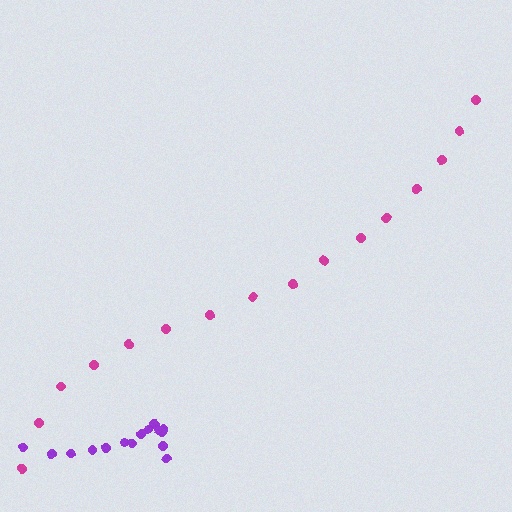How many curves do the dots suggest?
There are 2 distinct paths.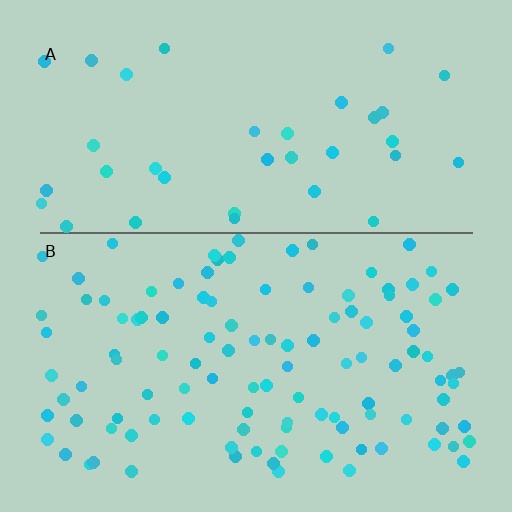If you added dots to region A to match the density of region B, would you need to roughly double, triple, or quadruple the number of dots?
Approximately triple.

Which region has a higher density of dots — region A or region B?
B (the bottom).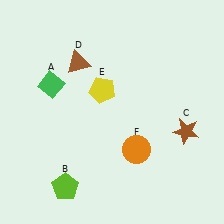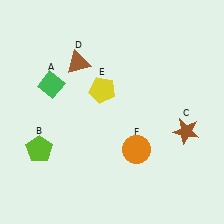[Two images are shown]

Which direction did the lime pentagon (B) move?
The lime pentagon (B) moved up.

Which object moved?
The lime pentagon (B) moved up.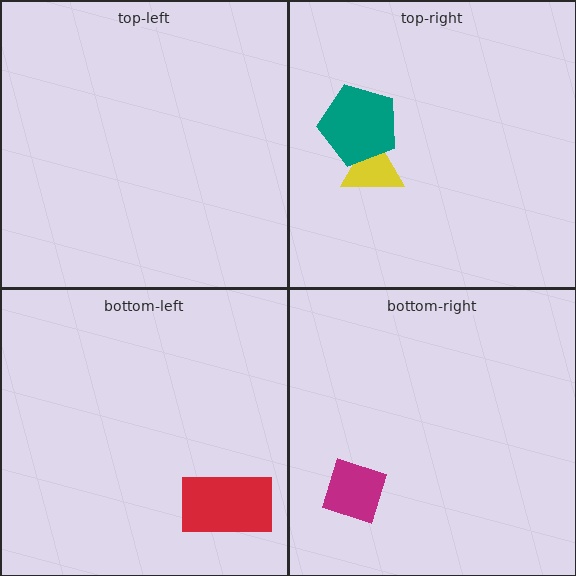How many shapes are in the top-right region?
2.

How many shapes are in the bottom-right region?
1.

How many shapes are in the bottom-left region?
1.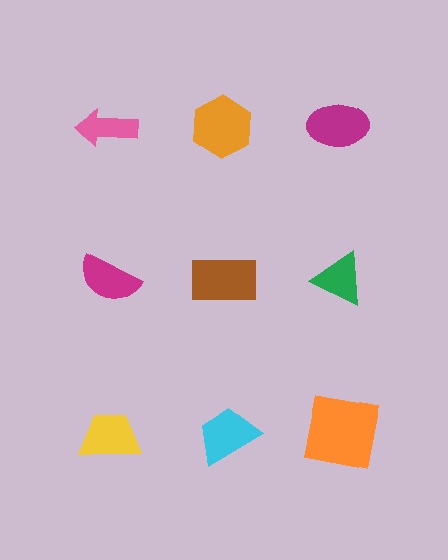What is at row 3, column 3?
An orange square.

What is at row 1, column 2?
An orange hexagon.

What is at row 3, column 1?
A yellow trapezoid.